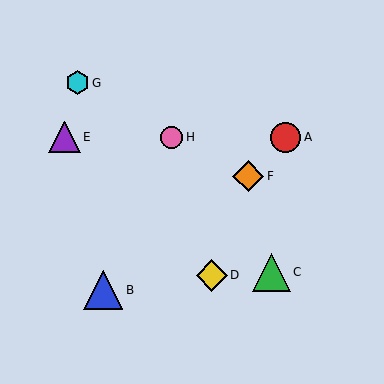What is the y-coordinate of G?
Object G is at y≈83.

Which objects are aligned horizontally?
Objects A, E, H are aligned horizontally.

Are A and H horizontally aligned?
Yes, both are at y≈137.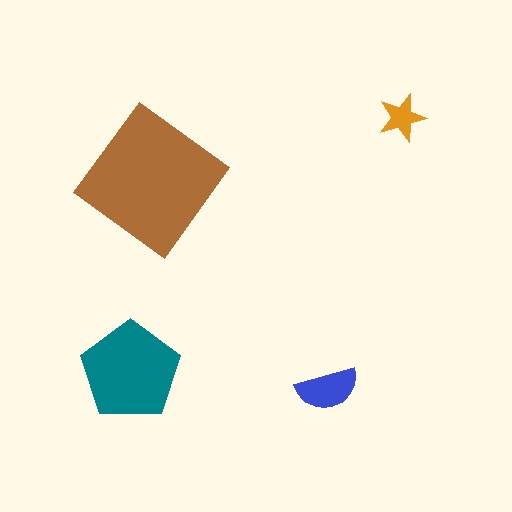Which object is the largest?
The brown diamond.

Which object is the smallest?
The orange star.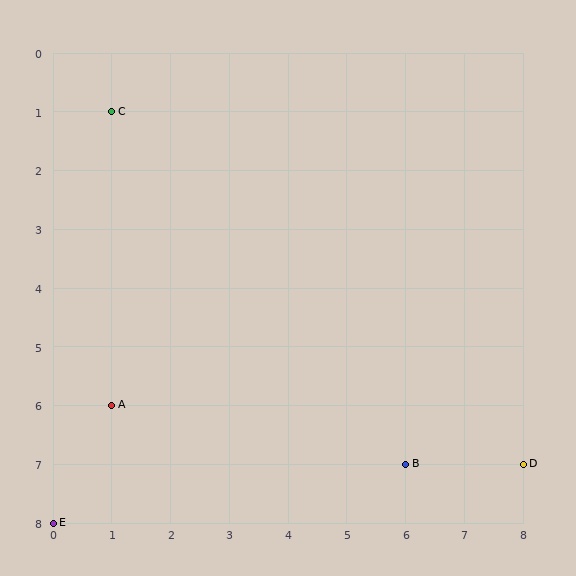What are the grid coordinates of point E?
Point E is at grid coordinates (0, 8).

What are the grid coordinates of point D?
Point D is at grid coordinates (8, 7).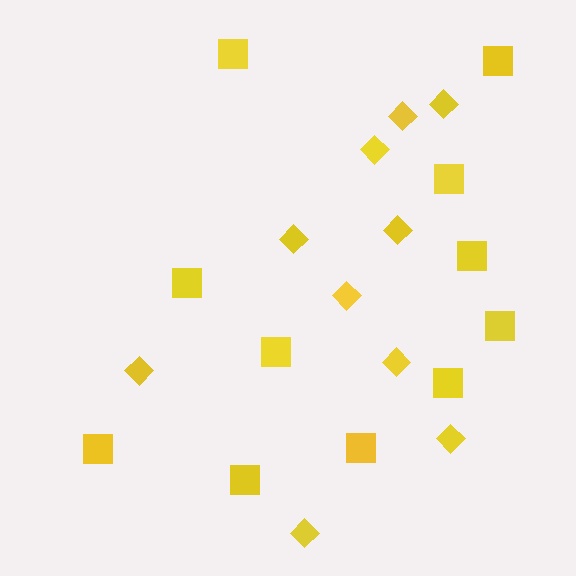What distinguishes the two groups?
There are 2 groups: one group of diamonds (10) and one group of squares (11).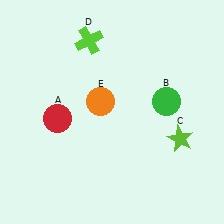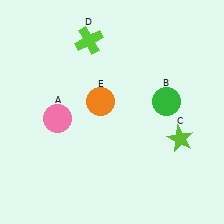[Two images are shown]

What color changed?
The circle (A) changed from red in Image 1 to pink in Image 2.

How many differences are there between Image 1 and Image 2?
There is 1 difference between the two images.